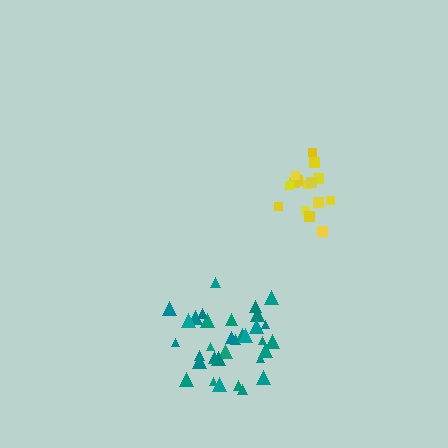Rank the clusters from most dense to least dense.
teal, yellow.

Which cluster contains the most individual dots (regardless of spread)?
Teal (33).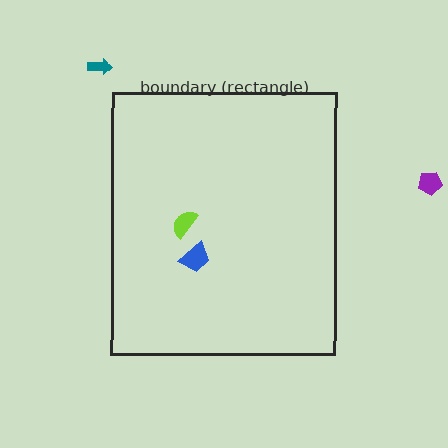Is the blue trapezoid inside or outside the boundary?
Inside.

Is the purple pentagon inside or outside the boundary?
Outside.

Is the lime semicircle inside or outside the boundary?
Inside.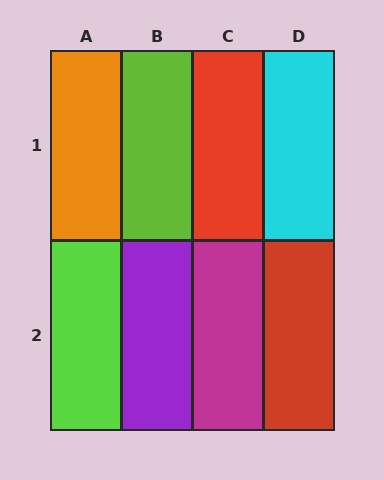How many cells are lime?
2 cells are lime.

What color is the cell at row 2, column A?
Lime.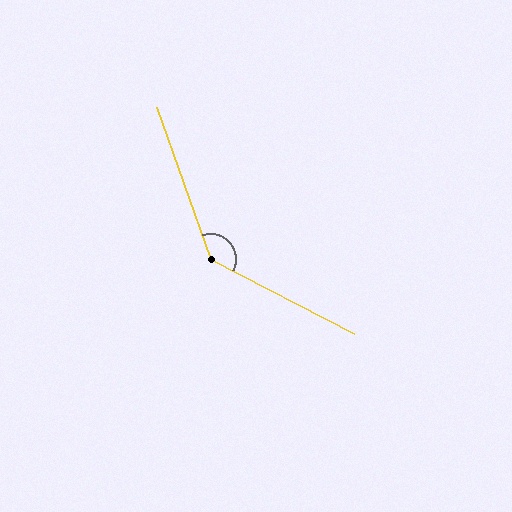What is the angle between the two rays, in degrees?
Approximately 137 degrees.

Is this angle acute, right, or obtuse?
It is obtuse.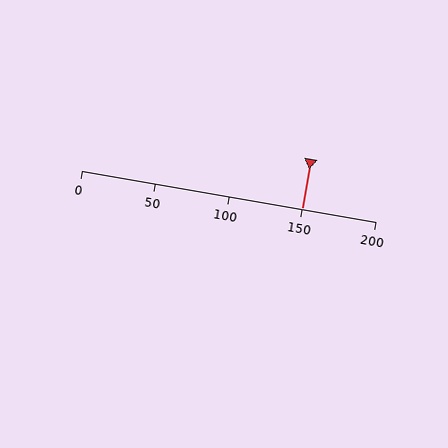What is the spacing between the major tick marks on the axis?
The major ticks are spaced 50 apart.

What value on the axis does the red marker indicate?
The marker indicates approximately 150.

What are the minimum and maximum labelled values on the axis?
The axis runs from 0 to 200.